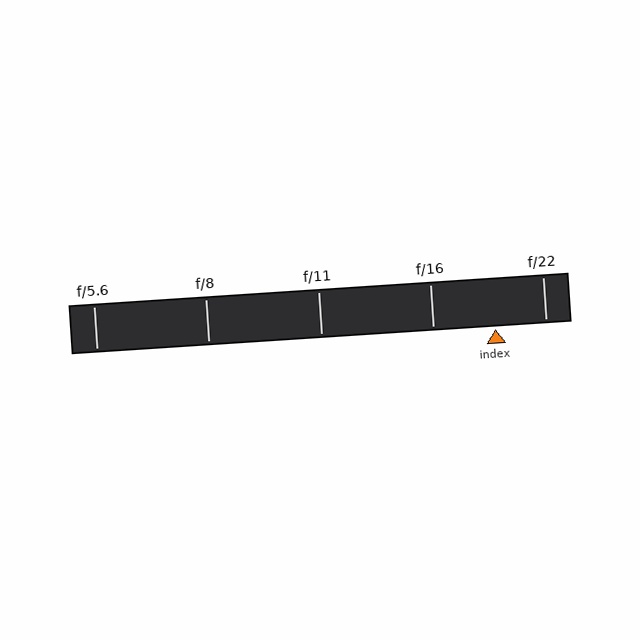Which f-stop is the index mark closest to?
The index mark is closest to f/22.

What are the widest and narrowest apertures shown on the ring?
The widest aperture shown is f/5.6 and the narrowest is f/22.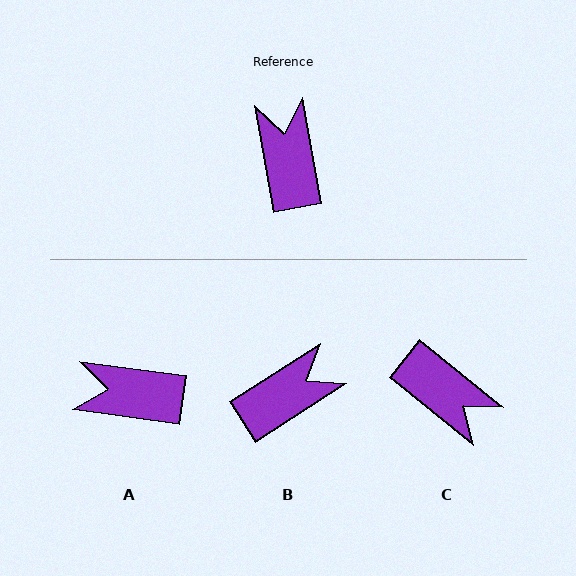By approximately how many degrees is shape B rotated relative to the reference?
Approximately 67 degrees clockwise.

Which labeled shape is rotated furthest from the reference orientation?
C, about 139 degrees away.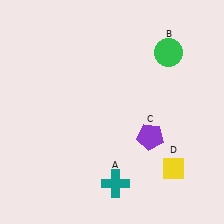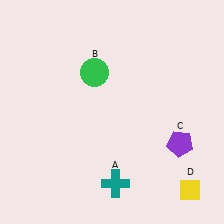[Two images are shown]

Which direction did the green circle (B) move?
The green circle (B) moved left.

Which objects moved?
The objects that moved are: the green circle (B), the purple pentagon (C), the yellow diamond (D).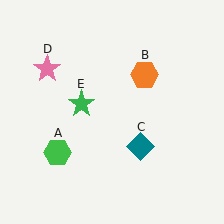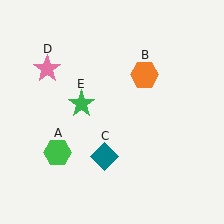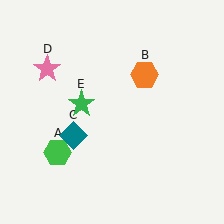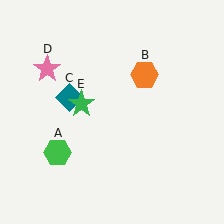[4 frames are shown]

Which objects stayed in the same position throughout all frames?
Green hexagon (object A) and orange hexagon (object B) and pink star (object D) and green star (object E) remained stationary.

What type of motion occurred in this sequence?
The teal diamond (object C) rotated clockwise around the center of the scene.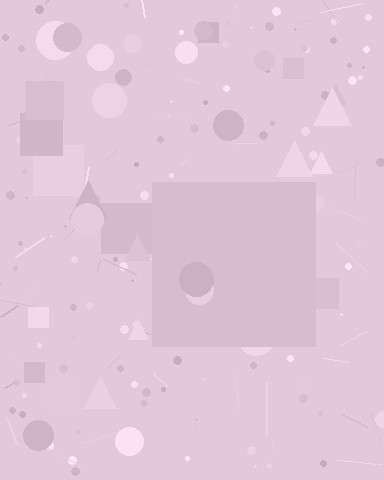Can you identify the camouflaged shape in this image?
The camouflaged shape is a square.